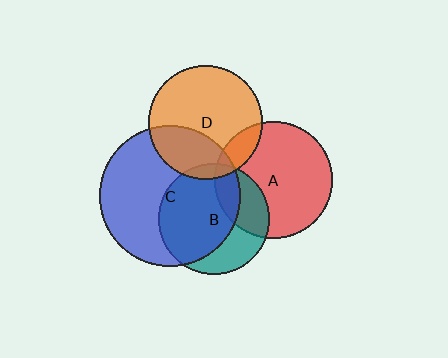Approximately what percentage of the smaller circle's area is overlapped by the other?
Approximately 30%.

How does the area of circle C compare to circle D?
Approximately 1.5 times.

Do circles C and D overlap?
Yes.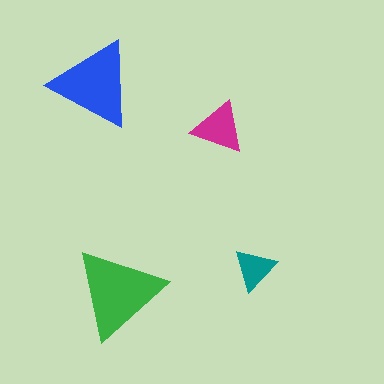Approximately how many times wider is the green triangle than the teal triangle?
About 2 times wider.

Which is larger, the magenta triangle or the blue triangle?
The blue one.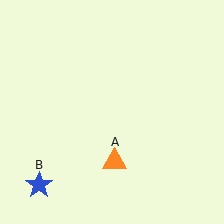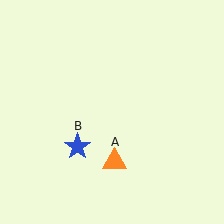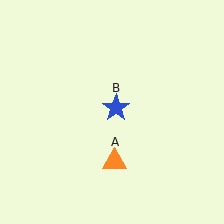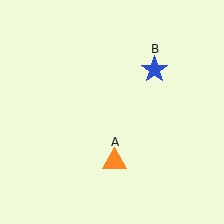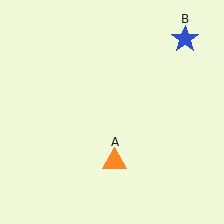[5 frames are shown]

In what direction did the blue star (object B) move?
The blue star (object B) moved up and to the right.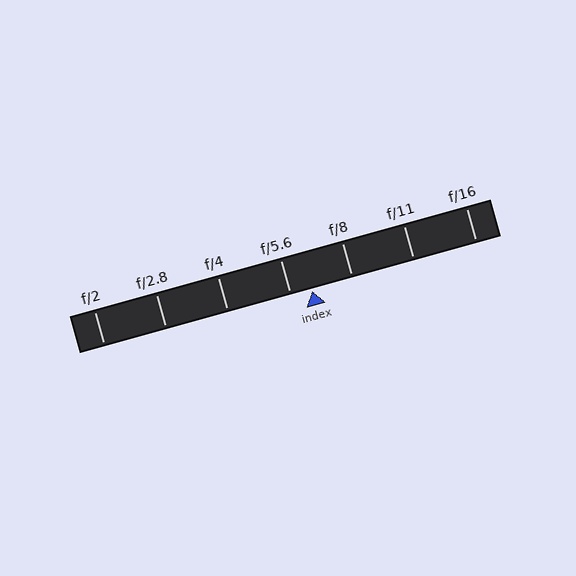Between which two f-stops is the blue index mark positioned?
The index mark is between f/5.6 and f/8.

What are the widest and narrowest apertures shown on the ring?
The widest aperture shown is f/2 and the narrowest is f/16.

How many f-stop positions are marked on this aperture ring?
There are 7 f-stop positions marked.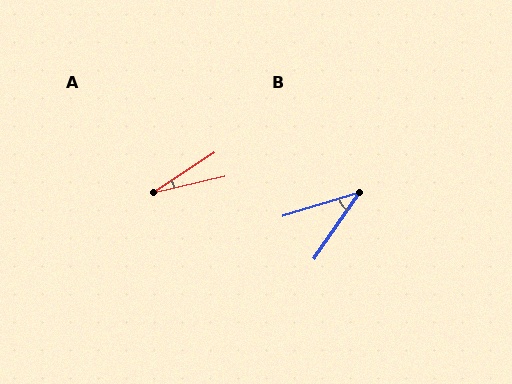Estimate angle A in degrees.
Approximately 20 degrees.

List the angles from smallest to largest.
A (20°), B (38°).